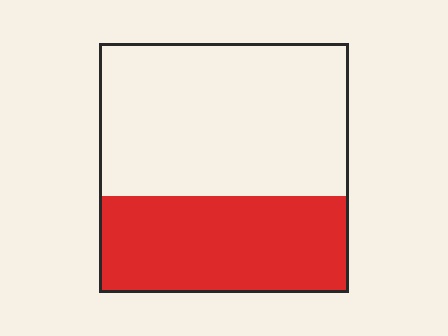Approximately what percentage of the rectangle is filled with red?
Approximately 40%.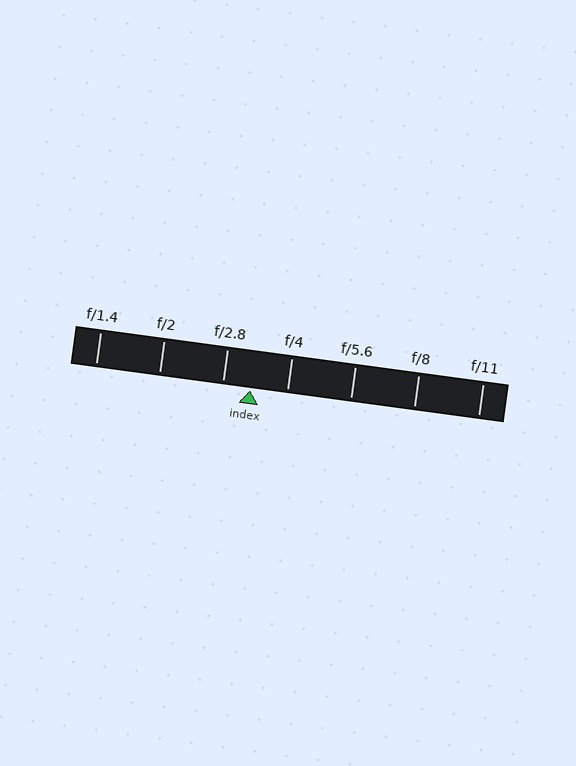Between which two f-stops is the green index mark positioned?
The index mark is between f/2.8 and f/4.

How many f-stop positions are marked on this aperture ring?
There are 7 f-stop positions marked.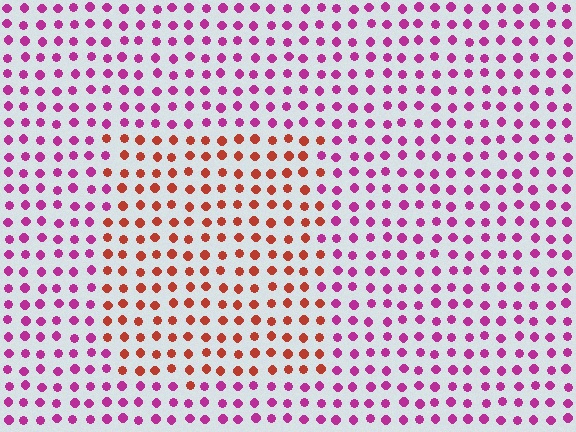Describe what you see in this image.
The image is filled with small magenta elements in a uniform arrangement. A rectangle-shaped region is visible where the elements are tinted to a slightly different hue, forming a subtle color boundary.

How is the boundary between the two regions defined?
The boundary is defined purely by a slight shift in hue (about 52 degrees). Spacing, size, and orientation are identical on both sides.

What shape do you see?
I see a rectangle.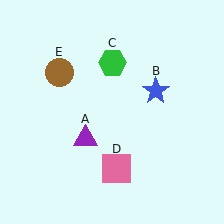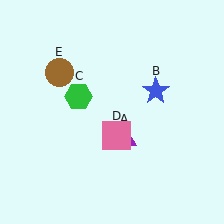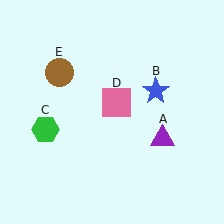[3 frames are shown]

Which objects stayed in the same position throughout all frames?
Blue star (object B) and brown circle (object E) remained stationary.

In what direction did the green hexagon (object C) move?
The green hexagon (object C) moved down and to the left.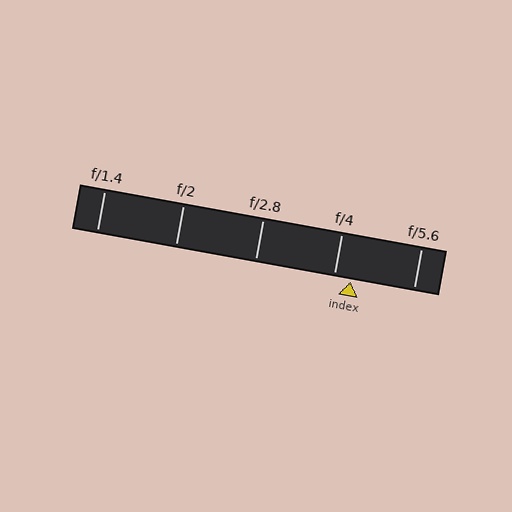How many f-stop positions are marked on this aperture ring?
There are 5 f-stop positions marked.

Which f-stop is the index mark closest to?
The index mark is closest to f/4.